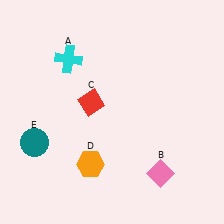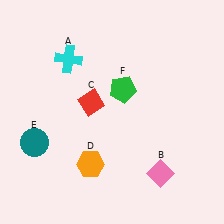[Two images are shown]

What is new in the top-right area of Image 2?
A green pentagon (F) was added in the top-right area of Image 2.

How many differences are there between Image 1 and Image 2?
There is 1 difference between the two images.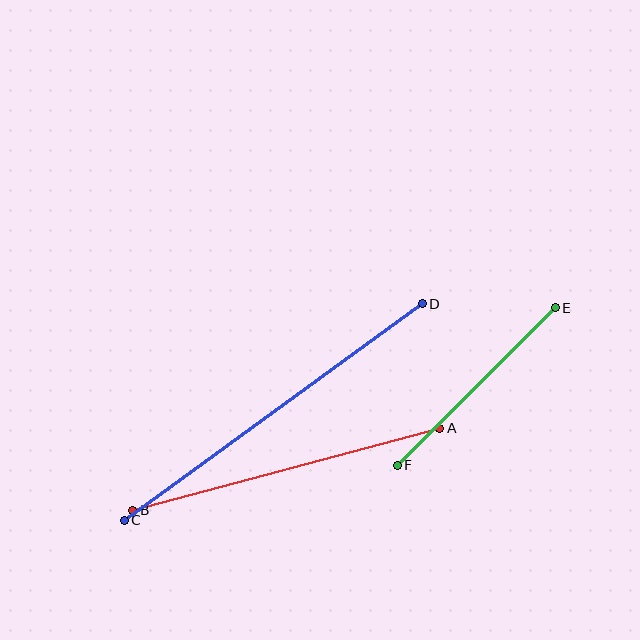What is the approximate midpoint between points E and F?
The midpoint is at approximately (476, 387) pixels.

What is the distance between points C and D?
The distance is approximately 368 pixels.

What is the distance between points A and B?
The distance is approximately 318 pixels.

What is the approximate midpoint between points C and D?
The midpoint is at approximately (273, 412) pixels.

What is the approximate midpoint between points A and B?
The midpoint is at approximately (286, 469) pixels.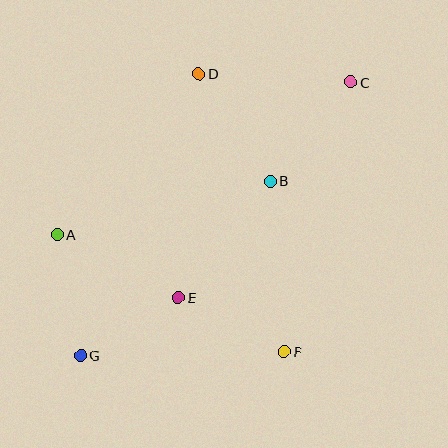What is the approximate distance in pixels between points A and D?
The distance between A and D is approximately 214 pixels.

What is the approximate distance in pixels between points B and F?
The distance between B and F is approximately 172 pixels.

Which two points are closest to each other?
Points E and G are closest to each other.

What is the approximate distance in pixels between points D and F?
The distance between D and F is approximately 291 pixels.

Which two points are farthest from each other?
Points C and G are farthest from each other.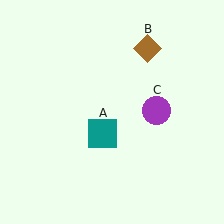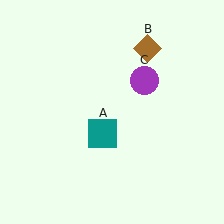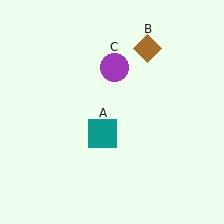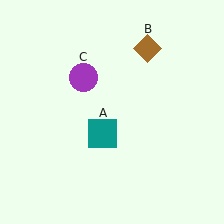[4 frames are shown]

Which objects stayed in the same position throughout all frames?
Teal square (object A) and brown diamond (object B) remained stationary.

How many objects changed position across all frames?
1 object changed position: purple circle (object C).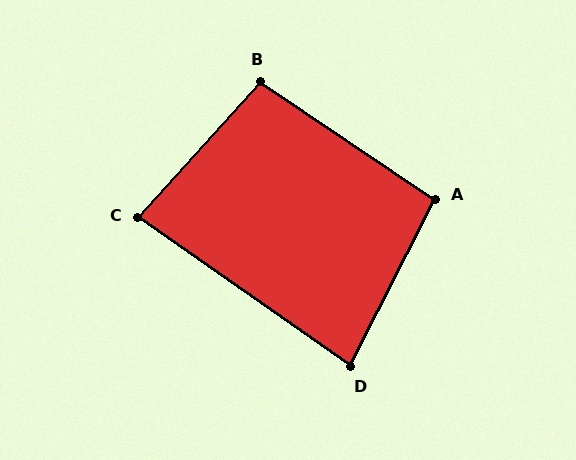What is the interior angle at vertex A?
Approximately 97 degrees (obtuse).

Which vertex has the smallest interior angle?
D, at approximately 82 degrees.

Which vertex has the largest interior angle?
B, at approximately 98 degrees.